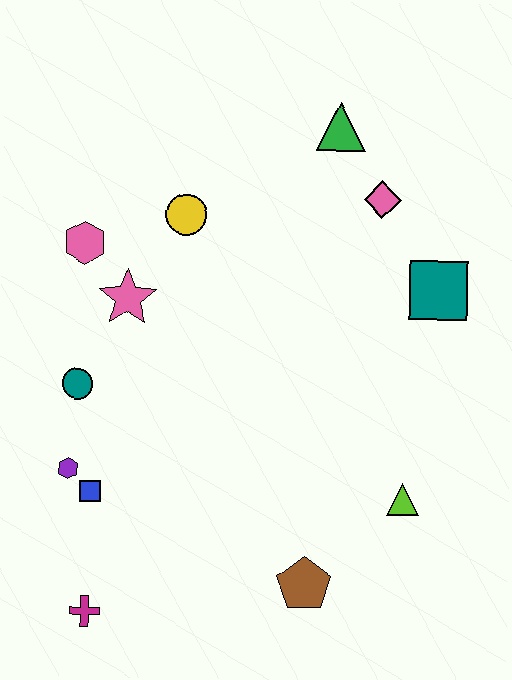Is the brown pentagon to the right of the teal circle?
Yes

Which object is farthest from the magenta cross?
The green triangle is farthest from the magenta cross.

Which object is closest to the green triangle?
The pink diamond is closest to the green triangle.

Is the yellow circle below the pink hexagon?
No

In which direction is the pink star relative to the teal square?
The pink star is to the left of the teal square.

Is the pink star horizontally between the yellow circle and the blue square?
Yes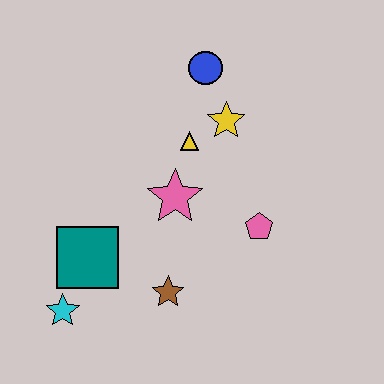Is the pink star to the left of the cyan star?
No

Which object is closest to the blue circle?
The yellow star is closest to the blue circle.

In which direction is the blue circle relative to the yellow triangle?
The blue circle is above the yellow triangle.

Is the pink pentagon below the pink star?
Yes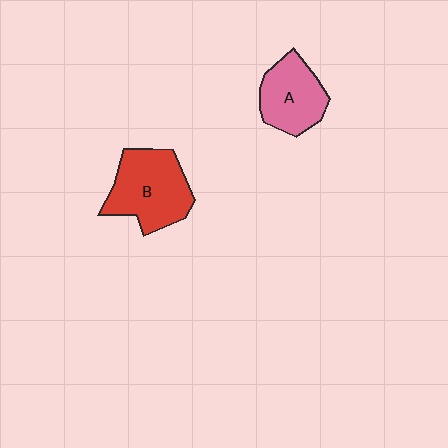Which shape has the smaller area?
Shape A (pink).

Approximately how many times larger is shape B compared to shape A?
Approximately 1.3 times.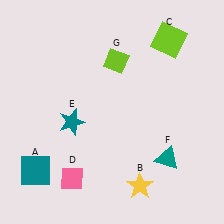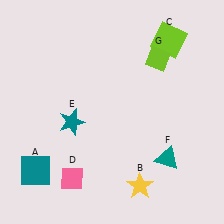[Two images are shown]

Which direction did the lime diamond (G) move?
The lime diamond (G) moved right.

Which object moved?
The lime diamond (G) moved right.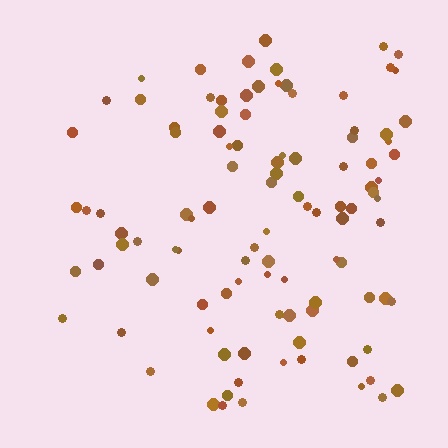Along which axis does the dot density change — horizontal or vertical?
Horizontal.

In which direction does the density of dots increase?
From left to right, with the right side densest.